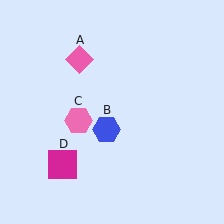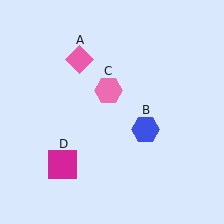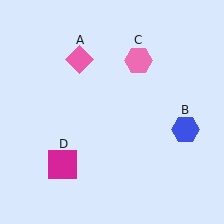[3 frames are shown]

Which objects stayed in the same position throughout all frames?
Pink diamond (object A) and magenta square (object D) remained stationary.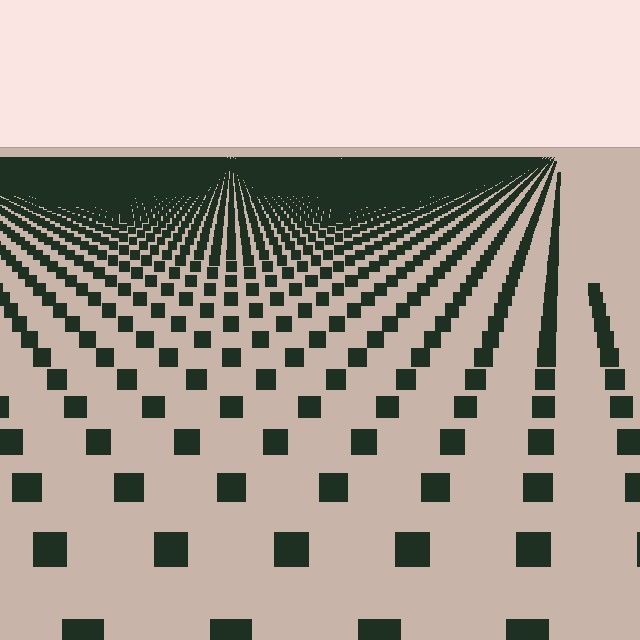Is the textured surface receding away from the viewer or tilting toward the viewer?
The surface is receding away from the viewer. Texture elements get smaller and denser toward the top.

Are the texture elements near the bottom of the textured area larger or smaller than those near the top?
Larger. Near the bottom, elements are closer to the viewer and appear at a bigger on-screen size.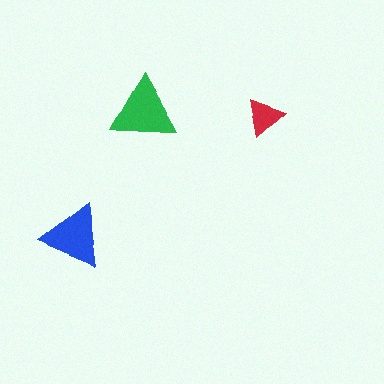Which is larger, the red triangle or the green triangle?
The green one.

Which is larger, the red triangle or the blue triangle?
The blue one.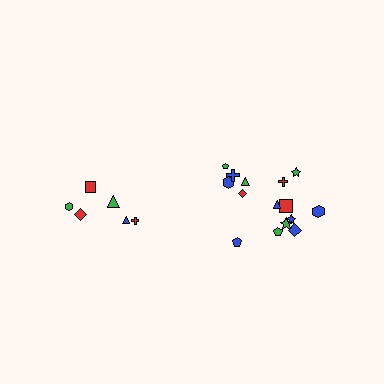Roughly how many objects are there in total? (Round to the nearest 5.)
Roughly 20 objects in total.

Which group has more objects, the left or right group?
The right group.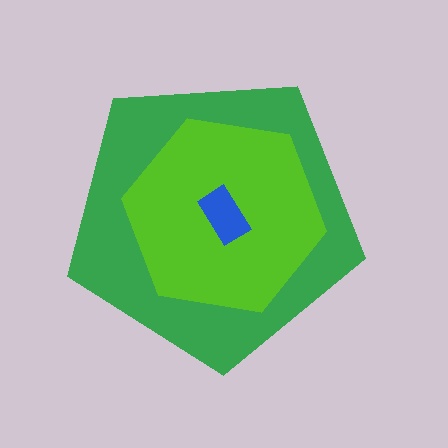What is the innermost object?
The blue rectangle.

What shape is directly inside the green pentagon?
The lime hexagon.